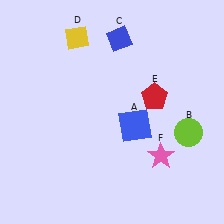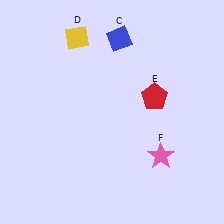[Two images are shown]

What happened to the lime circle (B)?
The lime circle (B) was removed in Image 2. It was in the bottom-right area of Image 1.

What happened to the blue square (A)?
The blue square (A) was removed in Image 2. It was in the bottom-right area of Image 1.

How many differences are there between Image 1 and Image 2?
There are 2 differences between the two images.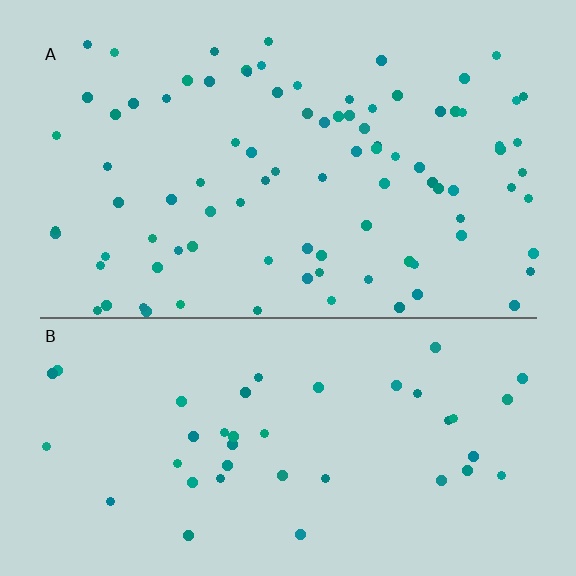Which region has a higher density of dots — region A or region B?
A (the top).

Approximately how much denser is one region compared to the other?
Approximately 2.2× — region A over region B.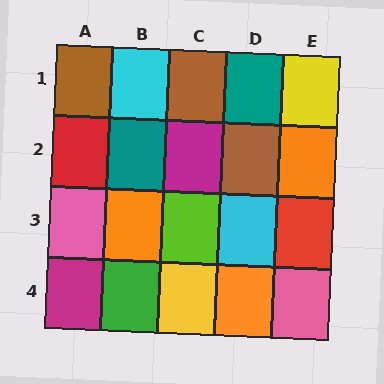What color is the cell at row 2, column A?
Red.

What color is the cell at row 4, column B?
Green.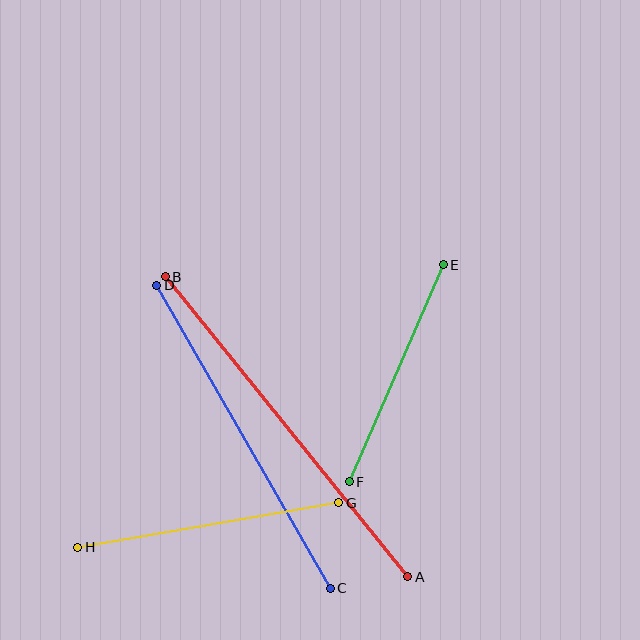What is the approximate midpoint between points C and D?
The midpoint is at approximately (243, 437) pixels.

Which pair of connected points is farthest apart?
Points A and B are farthest apart.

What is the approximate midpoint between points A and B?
The midpoint is at approximately (286, 427) pixels.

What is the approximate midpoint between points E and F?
The midpoint is at approximately (396, 373) pixels.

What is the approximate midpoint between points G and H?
The midpoint is at approximately (208, 525) pixels.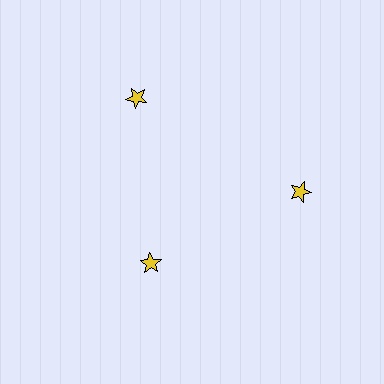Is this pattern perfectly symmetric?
No. The 3 yellow stars are arranged in a ring, but one element near the 7 o'clock position is pulled inward toward the center, breaking the 3-fold rotational symmetry.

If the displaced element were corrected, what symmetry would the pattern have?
It would have 3-fold rotational symmetry — the pattern would map onto itself every 120 degrees.